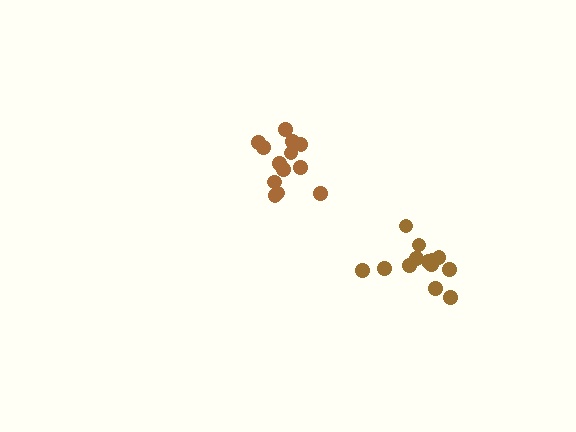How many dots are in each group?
Group 1: 13 dots, Group 2: 13 dots (26 total).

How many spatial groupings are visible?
There are 2 spatial groupings.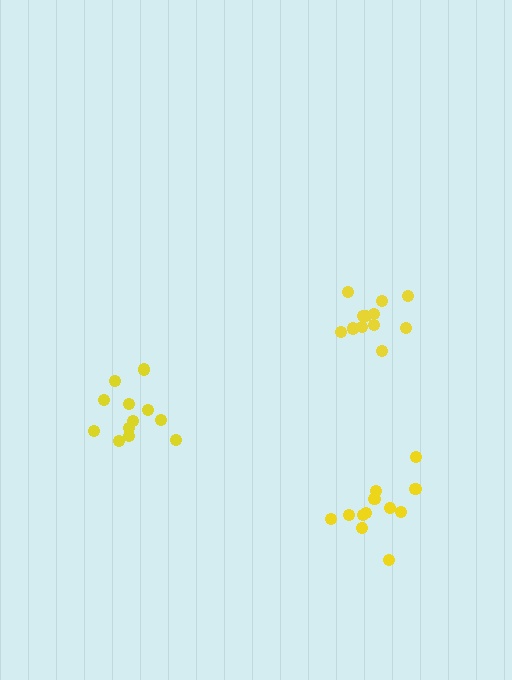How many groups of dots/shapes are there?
There are 3 groups.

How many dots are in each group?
Group 1: 12 dots, Group 2: 12 dots, Group 3: 12 dots (36 total).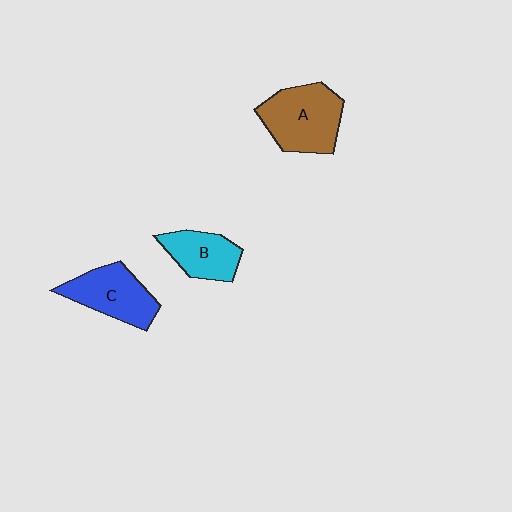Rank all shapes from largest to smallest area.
From largest to smallest: A (brown), C (blue), B (cyan).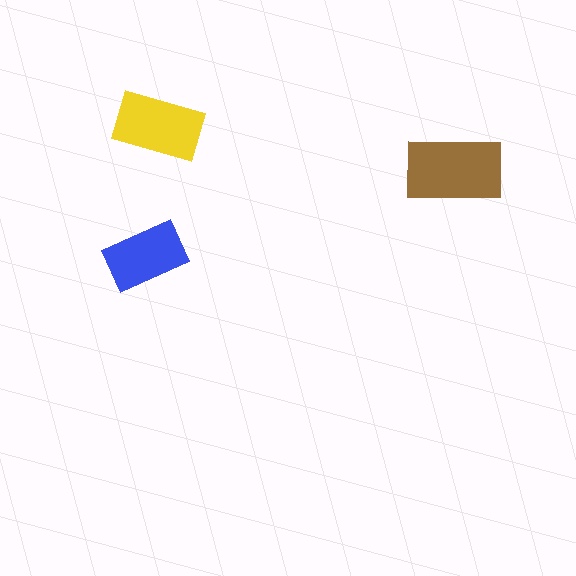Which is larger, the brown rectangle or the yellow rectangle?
The brown one.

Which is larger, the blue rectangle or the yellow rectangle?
The yellow one.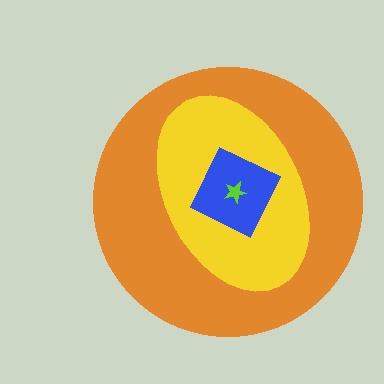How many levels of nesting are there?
4.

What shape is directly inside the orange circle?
The yellow ellipse.